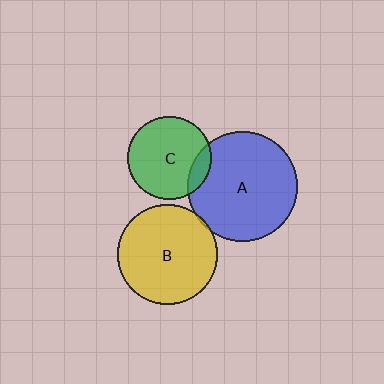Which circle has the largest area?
Circle A (blue).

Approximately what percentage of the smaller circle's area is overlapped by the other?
Approximately 5%.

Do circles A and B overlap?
Yes.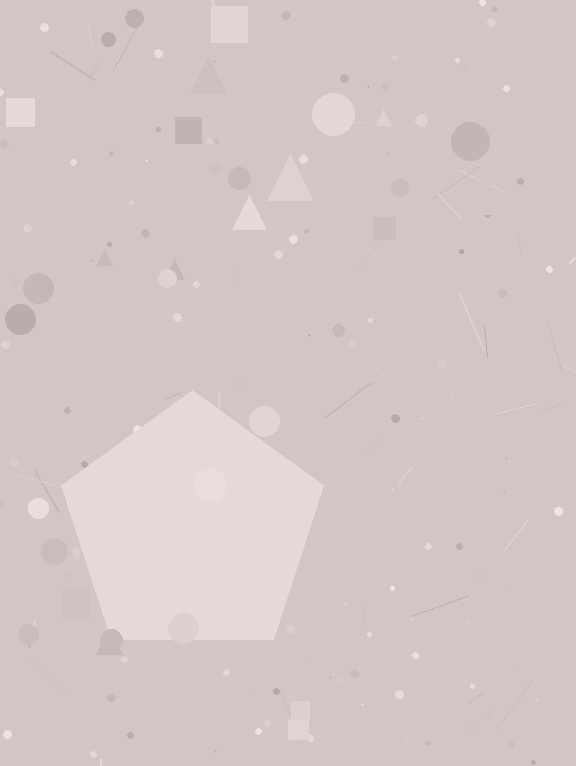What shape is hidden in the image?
A pentagon is hidden in the image.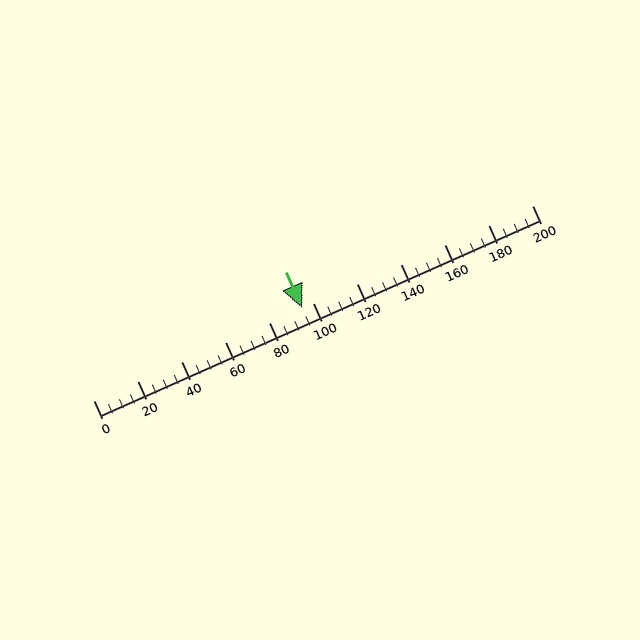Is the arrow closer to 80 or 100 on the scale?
The arrow is closer to 100.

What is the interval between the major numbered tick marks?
The major tick marks are spaced 20 units apart.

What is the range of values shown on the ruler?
The ruler shows values from 0 to 200.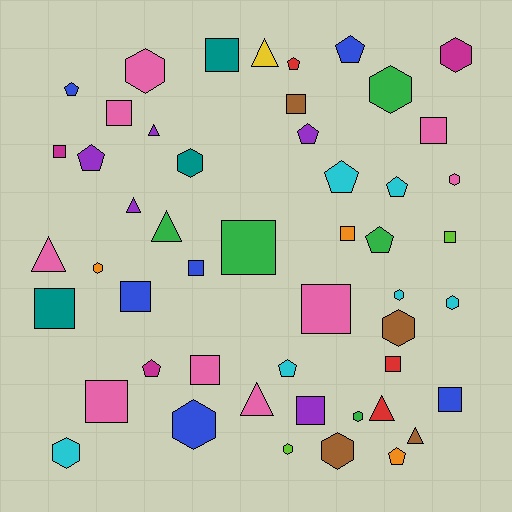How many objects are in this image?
There are 50 objects.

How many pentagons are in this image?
There are 11 pentagons.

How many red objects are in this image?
There are 3 red objects.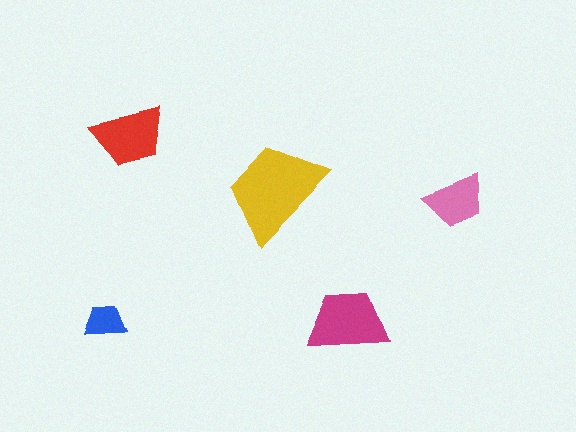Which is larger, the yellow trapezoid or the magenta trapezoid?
The yellow one.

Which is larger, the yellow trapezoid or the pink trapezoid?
The yellow one.